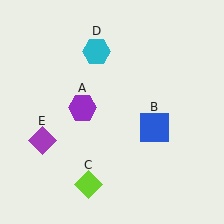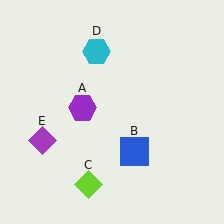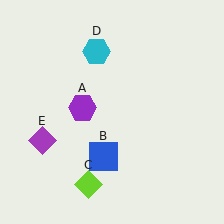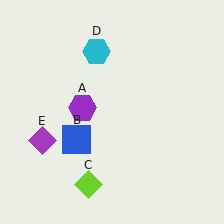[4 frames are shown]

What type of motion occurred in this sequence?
The blue square (object B) rotated clockwise around the center of the scene.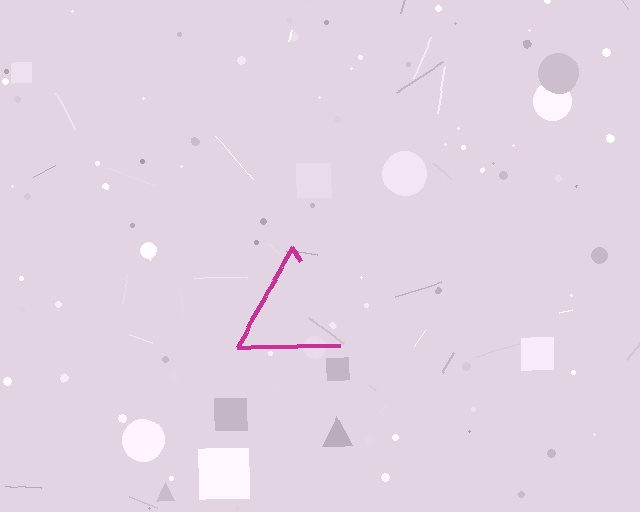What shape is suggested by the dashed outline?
The dashed outline suggests a triangle.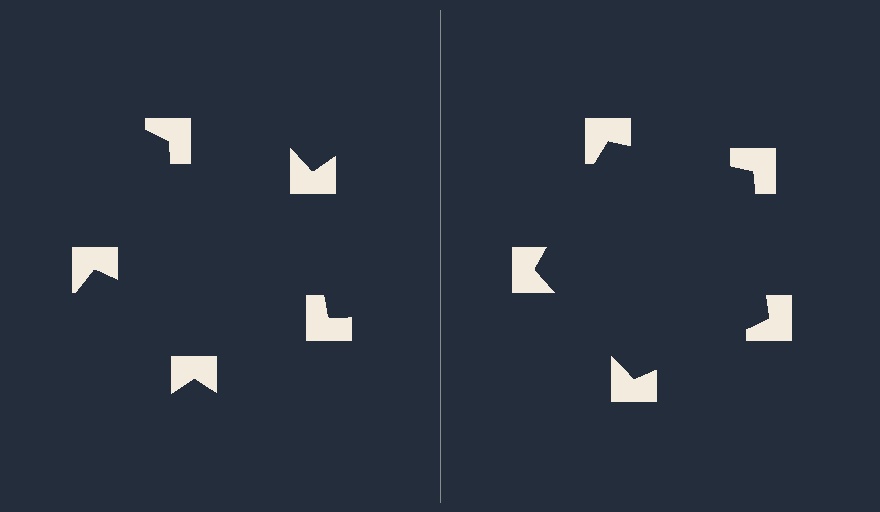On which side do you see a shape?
An illusory pentagon appears on the right side. On the left side the wedge cuts are rotated, so no coherent shape forms.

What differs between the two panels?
The notched squares are positioned identically on both sides; only the wedge orientations differ. On the right they align to a pentagon; on the left they are misaligned.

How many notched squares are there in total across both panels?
10 — 5 on each side.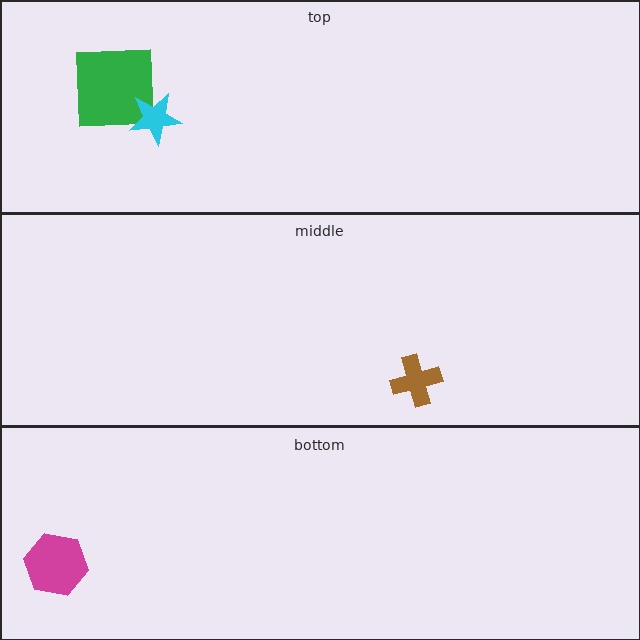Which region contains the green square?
The top region.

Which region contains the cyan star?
The top region.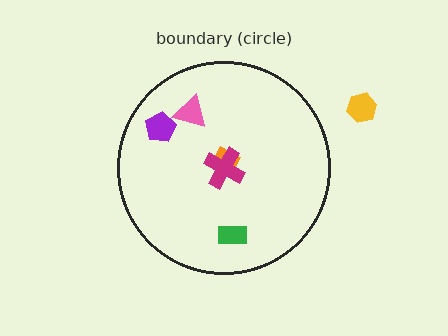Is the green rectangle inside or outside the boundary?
Inside.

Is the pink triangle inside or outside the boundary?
Inside.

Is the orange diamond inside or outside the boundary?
Inside.